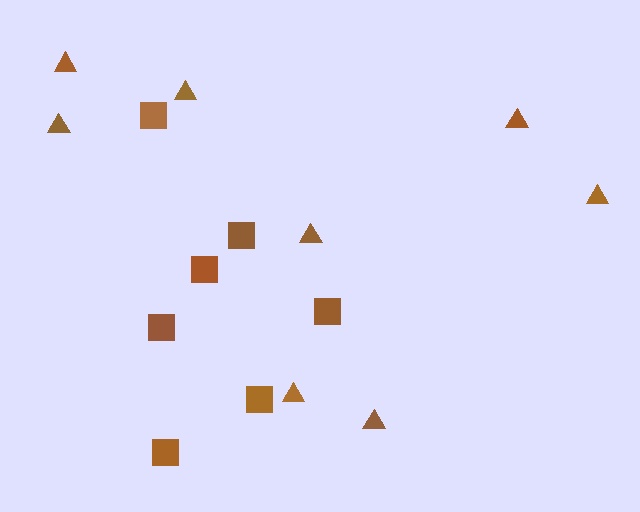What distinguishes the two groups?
There are 2 groups: one group of triangles (8) and one group of squares (7).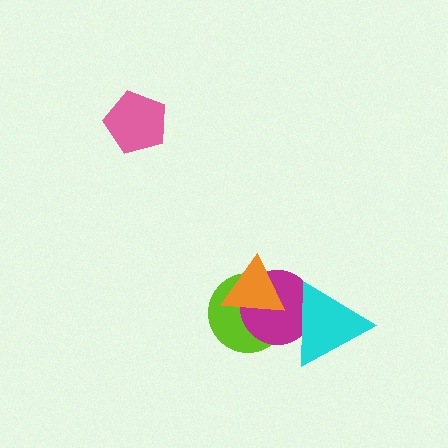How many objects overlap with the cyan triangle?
2 objects overlap with the cyan triangle.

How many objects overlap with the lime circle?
3 objects overlap with the lime circle.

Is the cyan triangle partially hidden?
No, no other shape covers it.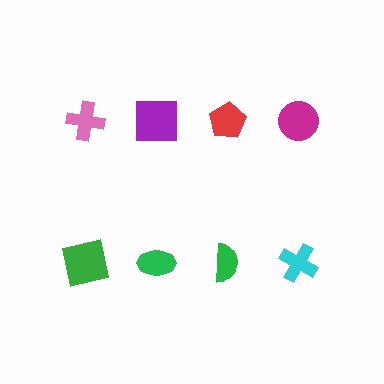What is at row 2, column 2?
A green ellipse.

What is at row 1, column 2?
A purple square.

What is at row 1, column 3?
A red pentagon.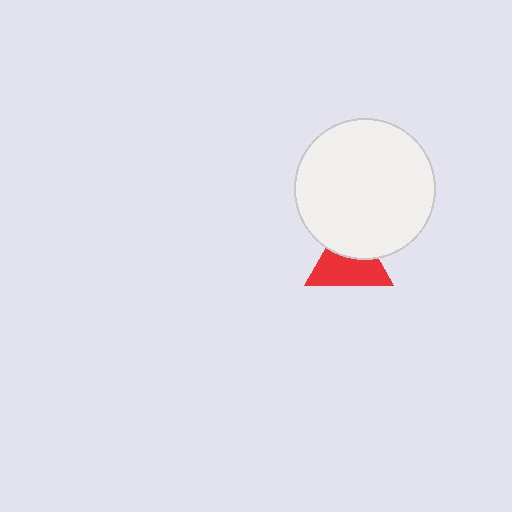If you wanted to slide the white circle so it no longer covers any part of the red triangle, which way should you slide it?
Slide it up — that is the most direct way to separate the two shapes.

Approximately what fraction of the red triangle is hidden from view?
Roughly 40% of the red triangle is hidden behind the white circle.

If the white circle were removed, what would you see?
You would see the complete red triangle.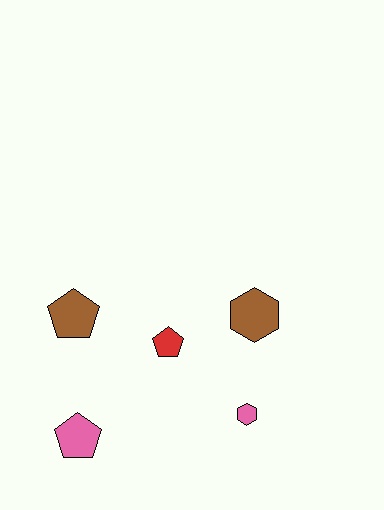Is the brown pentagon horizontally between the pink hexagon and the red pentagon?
No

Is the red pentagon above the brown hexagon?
No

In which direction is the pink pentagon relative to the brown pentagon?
The pink pentagon is below the brown pentagon.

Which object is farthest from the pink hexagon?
The brown pentagon is farthest from the pink hexagon.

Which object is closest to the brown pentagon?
The red pentagon is closest to the brown pentagon.